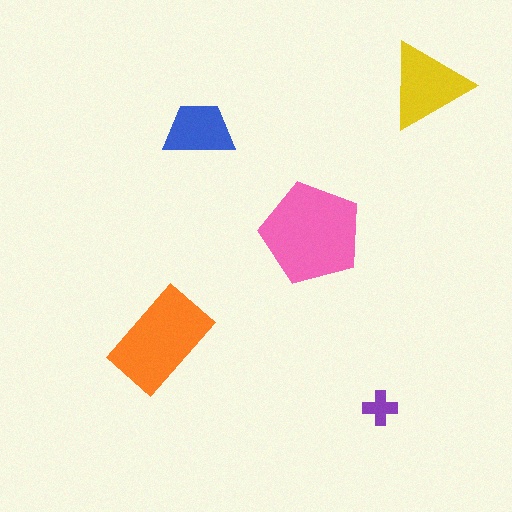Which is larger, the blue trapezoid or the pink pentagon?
The pink pentagon.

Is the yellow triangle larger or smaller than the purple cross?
Larger.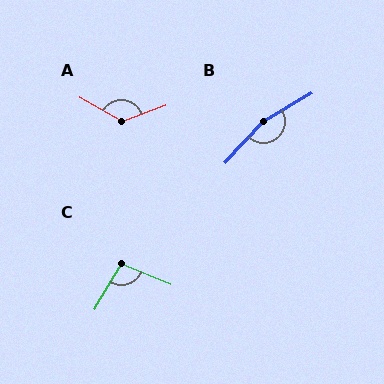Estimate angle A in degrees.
Approximately 129 degrees.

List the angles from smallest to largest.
C (98°), A (129°), B (163°).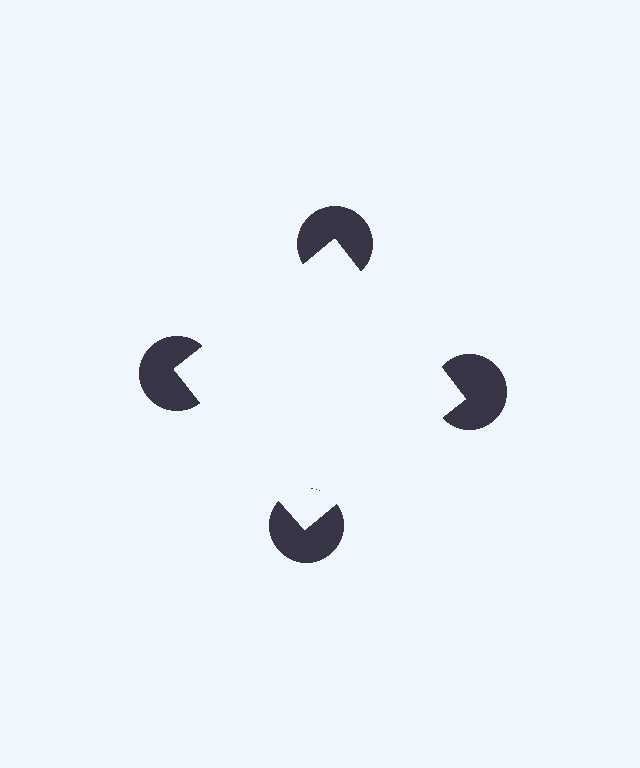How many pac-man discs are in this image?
There are 4 — one at each vertex of the illusory square.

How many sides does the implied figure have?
4 sides.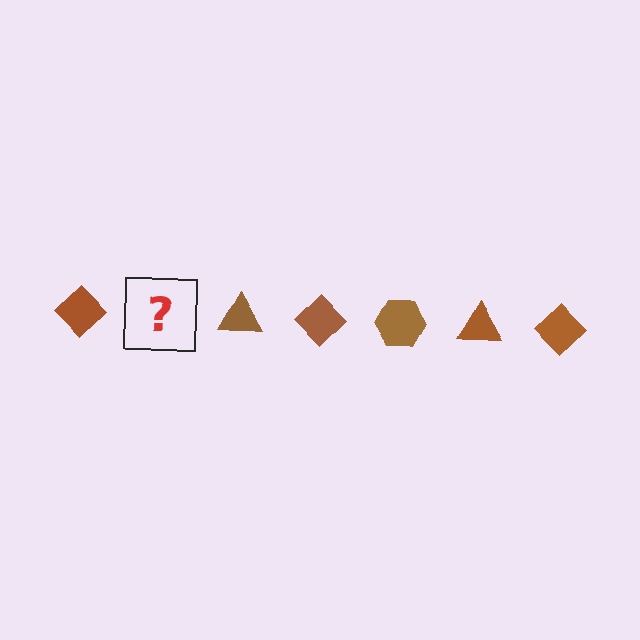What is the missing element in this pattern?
The missing element is a brown hexagon.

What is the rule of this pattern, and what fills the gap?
The rule is that the pattern cycles through diamond, hexagon, triangle shapes in brown. The gap should be filled with a brown hexagon.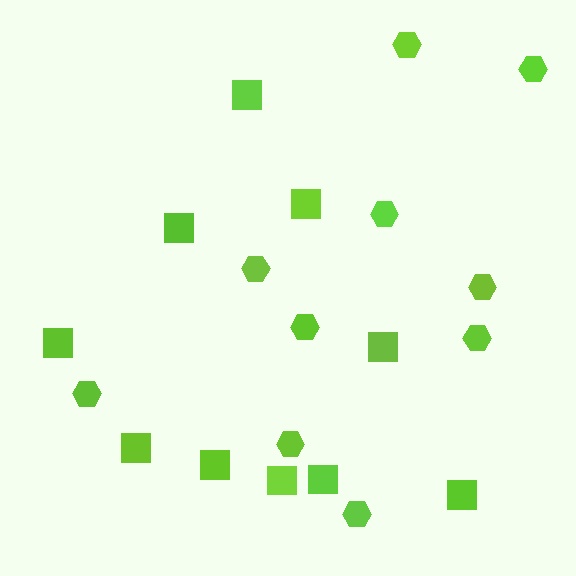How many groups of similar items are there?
There are 2 groups: one group of hexagons (10) and one group of squares (10).